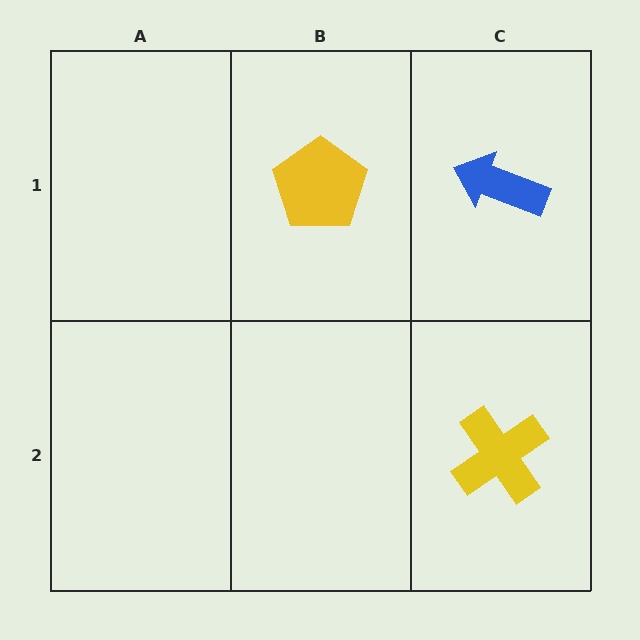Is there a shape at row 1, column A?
No, that cell is empty.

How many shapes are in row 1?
2 shapes.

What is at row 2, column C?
A yellow cross.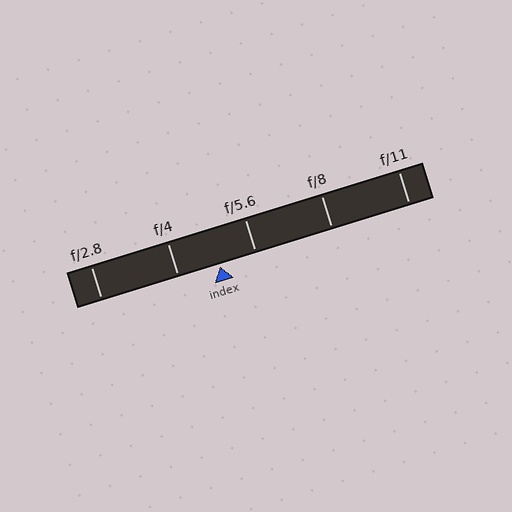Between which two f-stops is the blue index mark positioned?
The index mark is between f/4 and f/5.6.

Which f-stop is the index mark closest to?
The index mark is closest to f/5.6.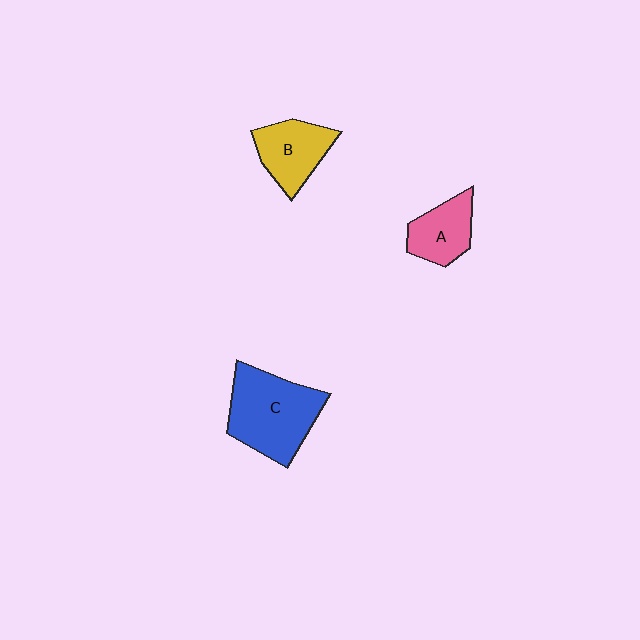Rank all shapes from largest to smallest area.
From largest to smallest: C (blue), B (yellow), A (pink).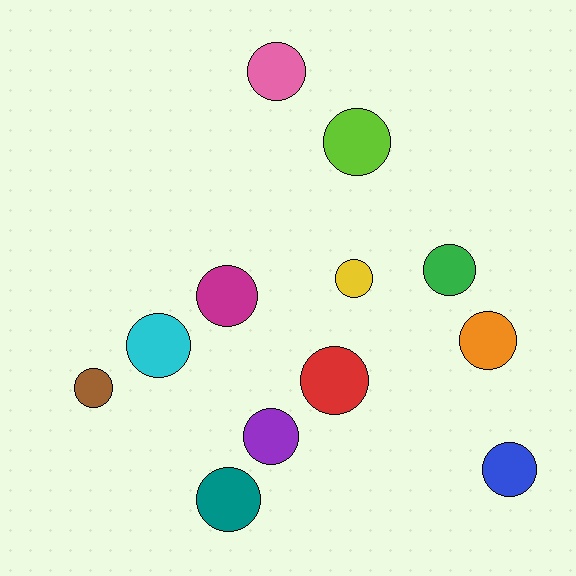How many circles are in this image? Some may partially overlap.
There are 12 circles.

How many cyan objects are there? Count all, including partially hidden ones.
There is 1 cyan object.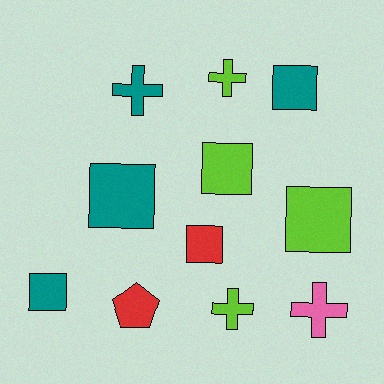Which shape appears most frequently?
Square, with 6 objects.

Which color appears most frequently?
Teal, with 4 objects.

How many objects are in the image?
There are 11 objects.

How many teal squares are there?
There are 3 teal squares.